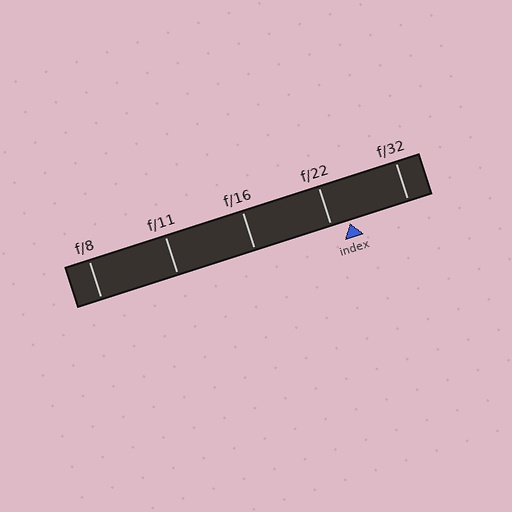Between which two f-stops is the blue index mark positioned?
The index mark is between f/22 and f/32.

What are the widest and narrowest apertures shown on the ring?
The widest aperture shown is f/8 and the narrowest is f/32.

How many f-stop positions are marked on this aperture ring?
There are 5 f-stop positions marked.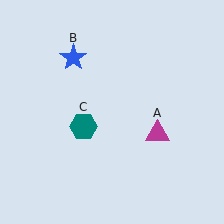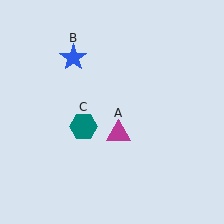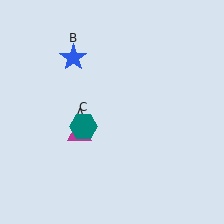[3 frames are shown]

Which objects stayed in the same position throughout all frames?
Blue star (object B) and teal hexagon (object C) remained stationary.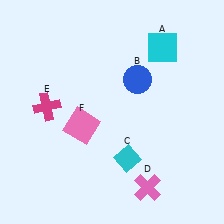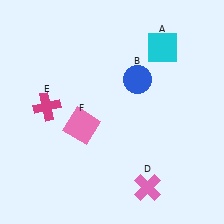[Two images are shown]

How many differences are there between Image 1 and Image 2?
There is 1 difference between the two images.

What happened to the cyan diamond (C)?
The cyan diamond (C) was removed in Image 2. It was in the bottom-right area of Image 1.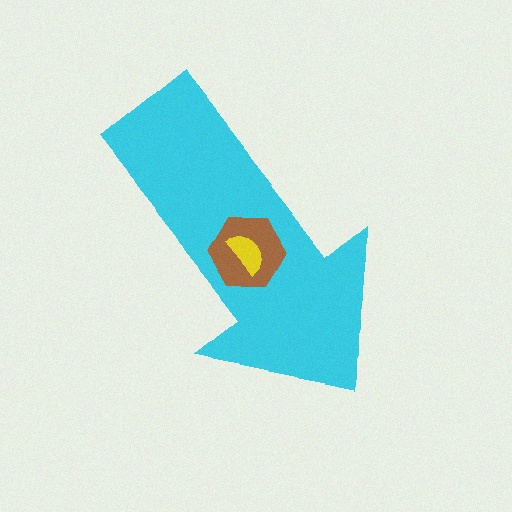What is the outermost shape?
The cyan arrow.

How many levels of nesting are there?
3.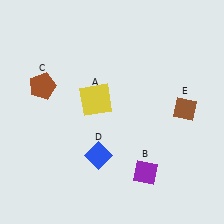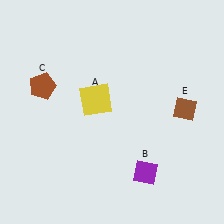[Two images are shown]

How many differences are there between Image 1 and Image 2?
There is 1 difference between the two images.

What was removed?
The blue diamond (D) was removed in Image 2.